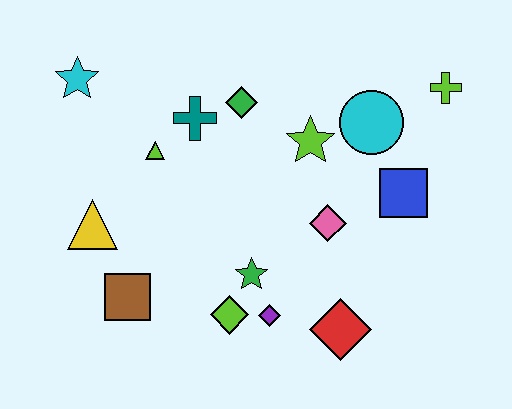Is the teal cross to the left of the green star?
Yes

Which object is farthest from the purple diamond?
The cyan star is farthest from the purple diamond.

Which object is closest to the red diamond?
The purple diamond is closest to the red diamond.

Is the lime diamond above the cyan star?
No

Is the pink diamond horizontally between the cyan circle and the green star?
Yes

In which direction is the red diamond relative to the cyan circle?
The red diamond is below the cyan circle.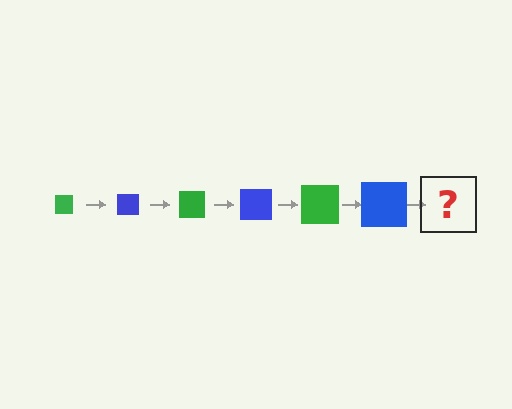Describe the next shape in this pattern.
It should be a green square, larger than the previous one.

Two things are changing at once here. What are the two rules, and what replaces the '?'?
The two rules are that the square grows larger each step and the color cycles through green and blue. The '?' should be a green square, larger than the previous one.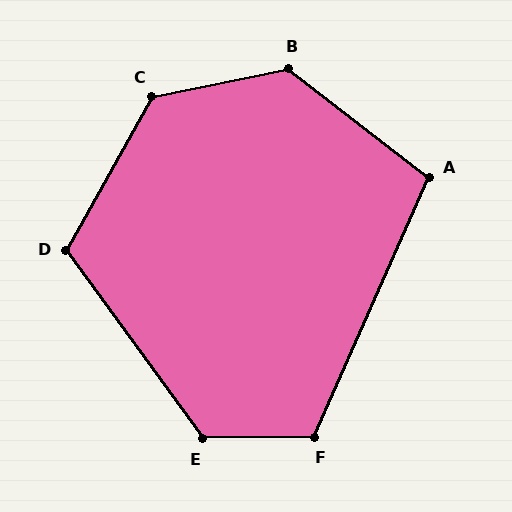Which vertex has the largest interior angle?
C, at approximately 131 degrees.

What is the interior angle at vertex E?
Approximately 125 degrees (obtuse).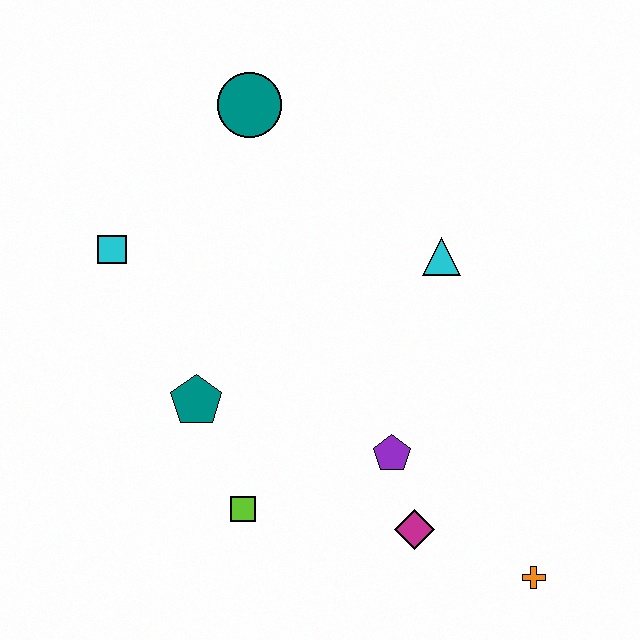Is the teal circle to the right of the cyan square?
Yes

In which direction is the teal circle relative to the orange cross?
The teal circle is above the orange cross.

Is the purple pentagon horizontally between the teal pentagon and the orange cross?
Yes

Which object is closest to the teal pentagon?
The lime square is closest to the teal pentagon.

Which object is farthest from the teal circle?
The orange cross is farthest from the teal circle.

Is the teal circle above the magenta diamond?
Yes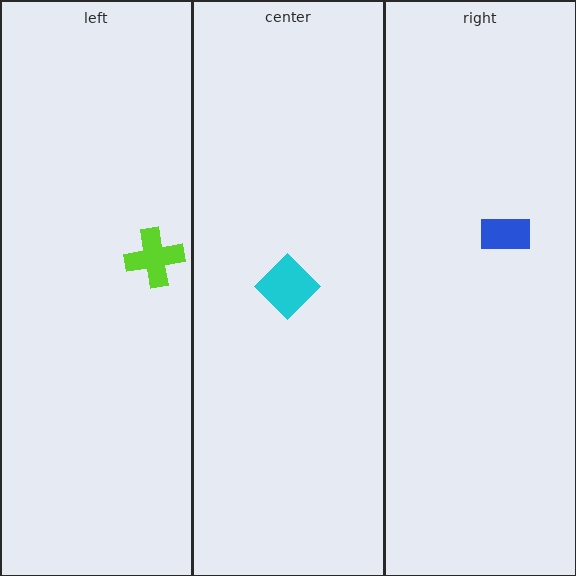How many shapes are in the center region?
1.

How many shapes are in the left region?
1.